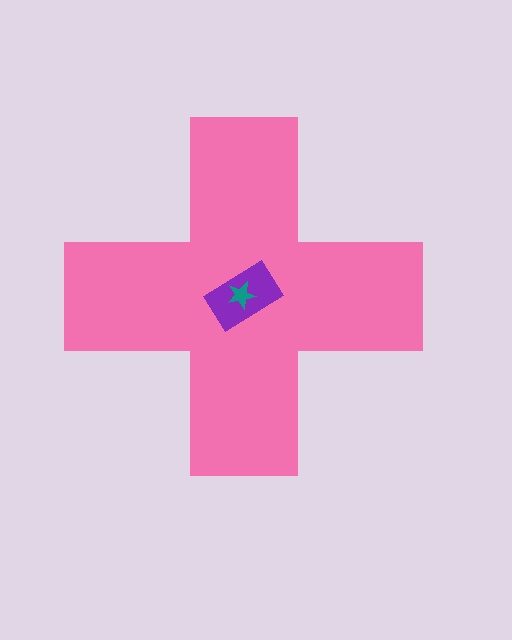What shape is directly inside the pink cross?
The purple rectangle.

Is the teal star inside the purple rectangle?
Yes.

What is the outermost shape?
The pink cross.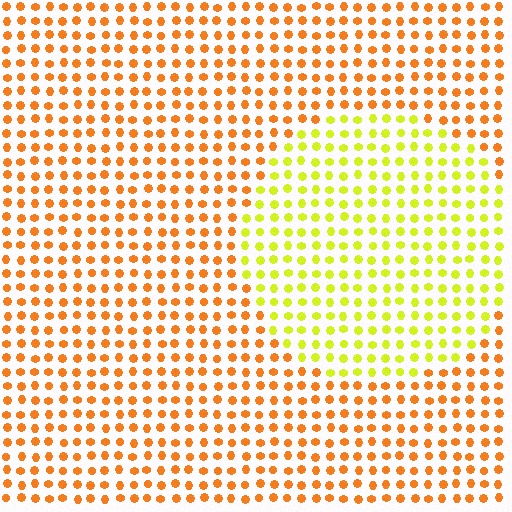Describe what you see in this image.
The image is filled with small orange elements in a uniform arrangement. A circle-shaped region is visible where the elements are tinted to a slightly different hue, forming a subtle color boundary.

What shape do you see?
I see a circle.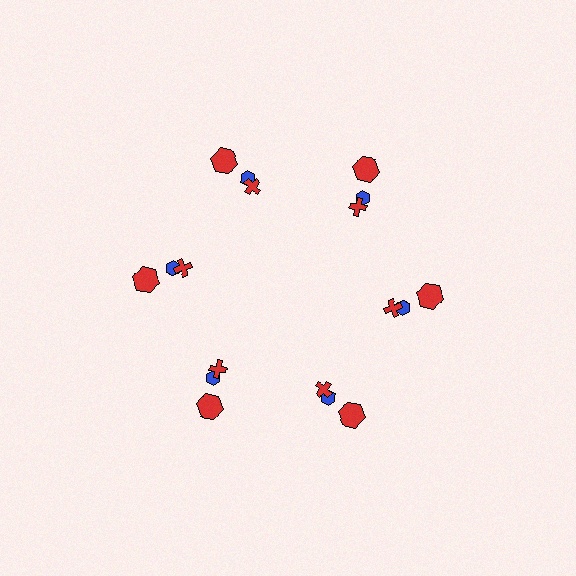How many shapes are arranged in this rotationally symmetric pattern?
There are 18 shapes, arranged in 6 groups of 3.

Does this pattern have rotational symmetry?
Yes, this pattern has 6-fold rotational symmetry. It looks the same after rotating 60 degrees around the center.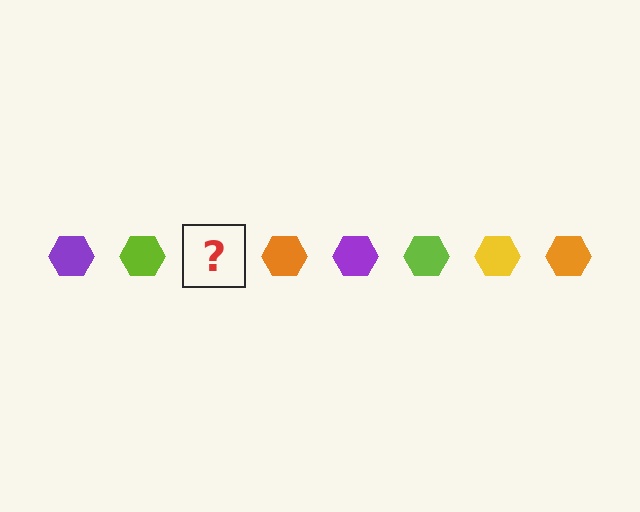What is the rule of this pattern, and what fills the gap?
The rule is that the pattern cycles through purple, lime, yellow, orange hexagons. The gap should be filled with a yellow hexagon.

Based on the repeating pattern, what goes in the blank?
The blank should be a yellow hexagon.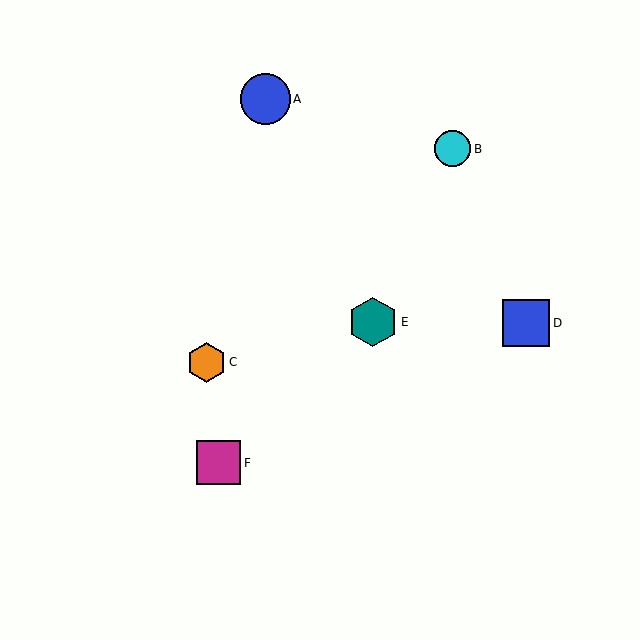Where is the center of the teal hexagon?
The center of the teal hexagon is at (373, 322).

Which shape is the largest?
The blue circle (labeled A) is the largest.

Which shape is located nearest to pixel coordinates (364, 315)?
The teal hexagon (labeled E) at (373, 322) is nearest to that location.